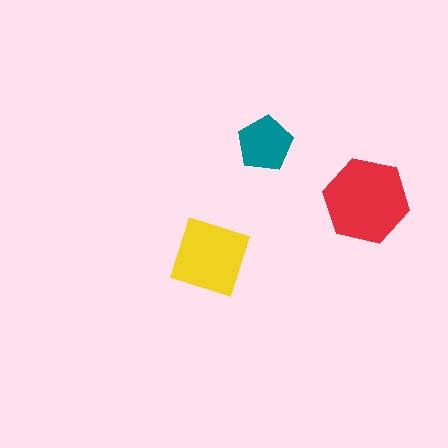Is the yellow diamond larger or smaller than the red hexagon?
Smaller.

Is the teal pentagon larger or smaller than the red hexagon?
Smaller.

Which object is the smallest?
The teal pentagon.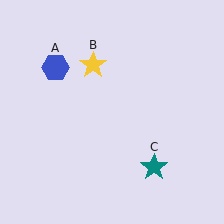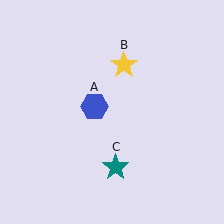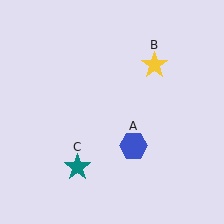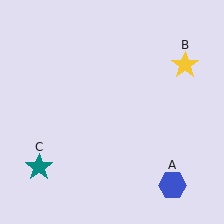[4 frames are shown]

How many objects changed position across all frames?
3 objects changed position: blue hexagon (object A), yellow star (object B), teal star (object C).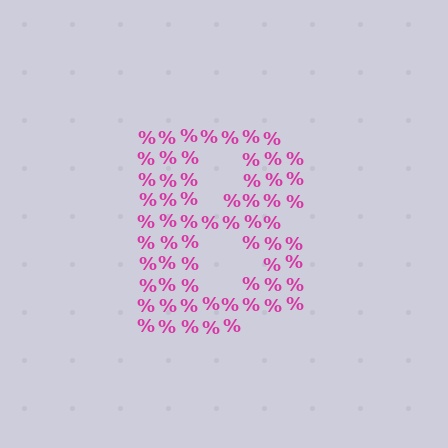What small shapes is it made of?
It is made of small percent signs.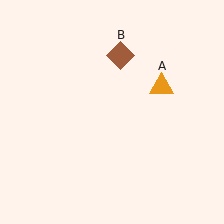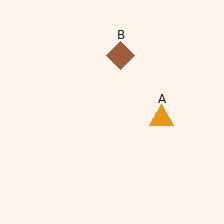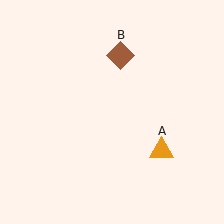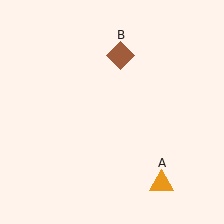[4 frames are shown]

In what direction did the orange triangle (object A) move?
The orange triangle (object A) moved down.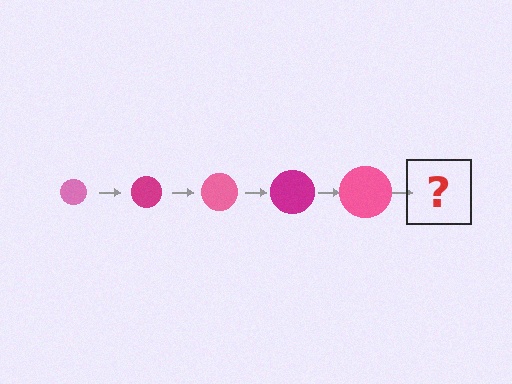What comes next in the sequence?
The next element should be a magenta circle, larger than the previous one.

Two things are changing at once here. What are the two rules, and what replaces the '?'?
The two rules are that the circle grows larger each step and the color cycles through pink and magenta. The '?' should be a magenta circle, larger than the previous one.